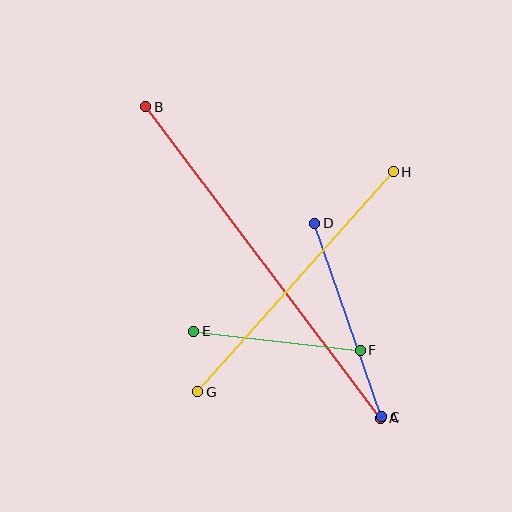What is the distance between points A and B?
The distance is approximately 390 pixels.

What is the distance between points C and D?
The distance is approximately 205 pixels.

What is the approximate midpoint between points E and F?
The midpoint is at approximately (277, 341) pixels.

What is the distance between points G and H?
The distance is approximately 295 pixels.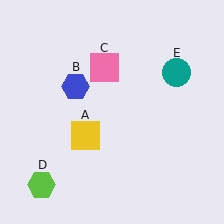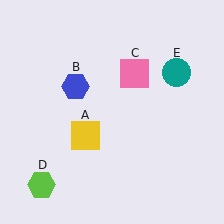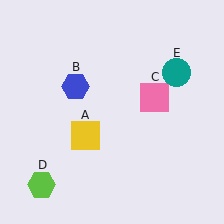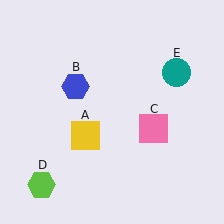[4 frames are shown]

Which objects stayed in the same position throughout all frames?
Yellow square (object A) and blue hexagon (object B) and lime hexagon (object D) and teal circle (object E) remained stationary.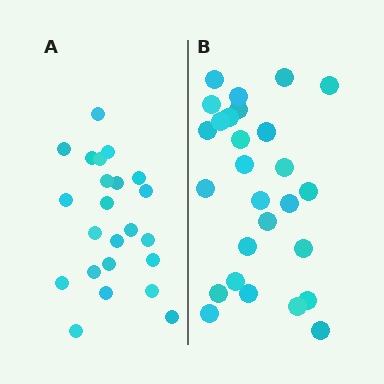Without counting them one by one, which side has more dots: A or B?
Region B (the right region) has more dots.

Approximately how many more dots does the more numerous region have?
Region B has about 4 more dots than region A.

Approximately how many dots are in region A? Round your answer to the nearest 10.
About 20 dots. (The exact count is 23, which rounds to 20.)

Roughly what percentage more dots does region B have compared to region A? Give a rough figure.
About 15% more.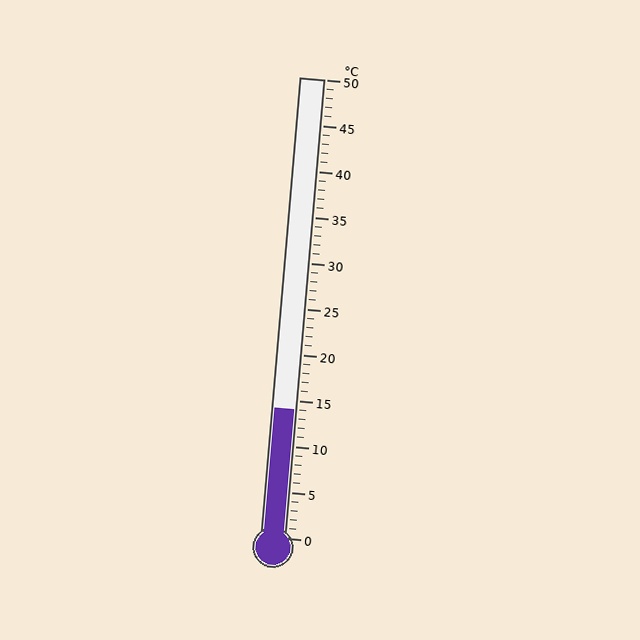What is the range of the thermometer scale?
The thermometer scale ranges from 0°C to 50°C.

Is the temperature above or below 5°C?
The temperature is above 5°C.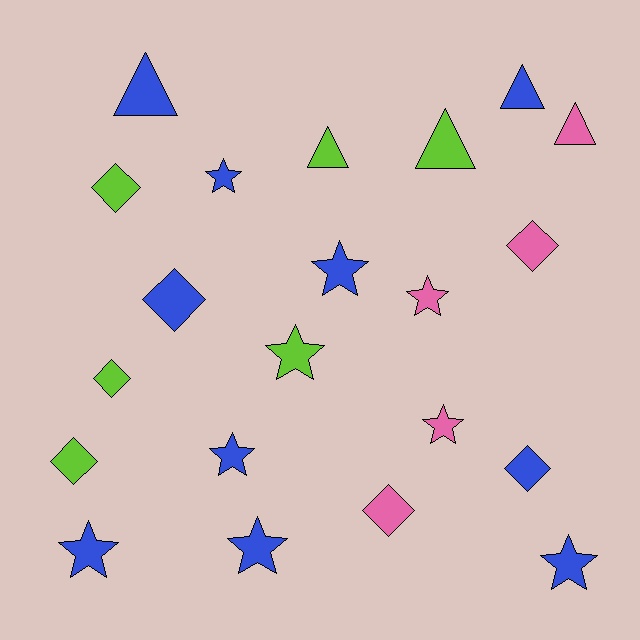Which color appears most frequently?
Blue, with 10 objects.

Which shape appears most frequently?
Star, with 9 objects.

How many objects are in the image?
There are 21 objects.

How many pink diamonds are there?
There are 2 pink diamonds.